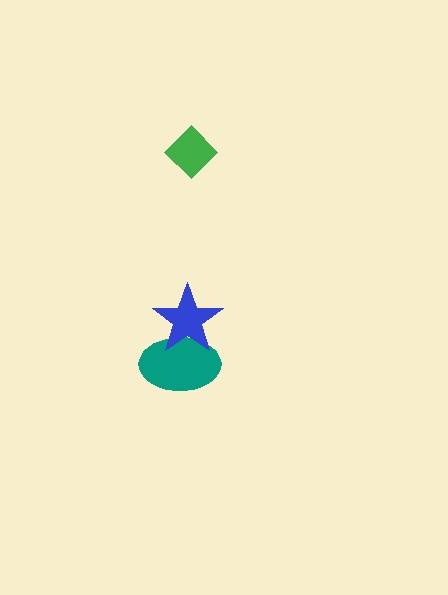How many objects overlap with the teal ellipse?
1 object overlaps with the teal ellipse.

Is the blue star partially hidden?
No, no other shape covers it.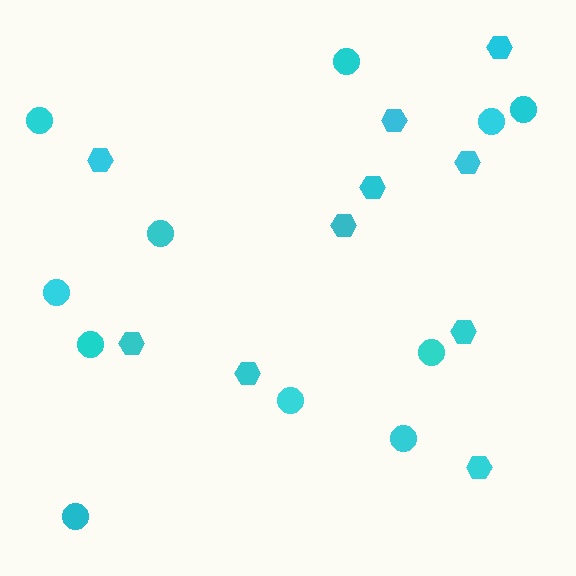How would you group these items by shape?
There are 2 groups: one group of circles (11) and one group of hexagons (10).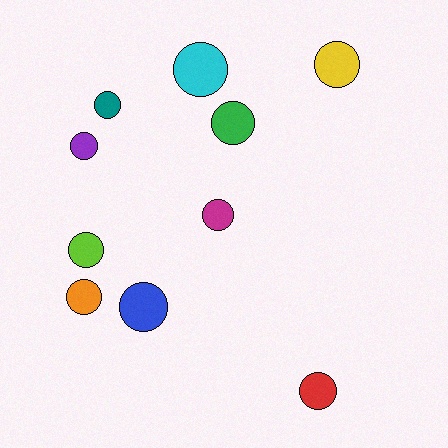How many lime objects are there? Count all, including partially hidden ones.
There is 1 lime object.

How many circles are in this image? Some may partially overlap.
There are 10 circles.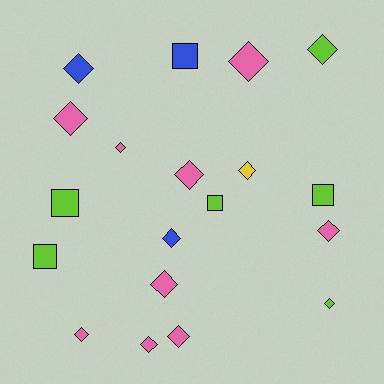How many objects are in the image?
There are 19 objects.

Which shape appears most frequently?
Diamond, with 14 objects.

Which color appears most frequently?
Pink, with 9 objects.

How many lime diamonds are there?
There are 2 lime diamonds.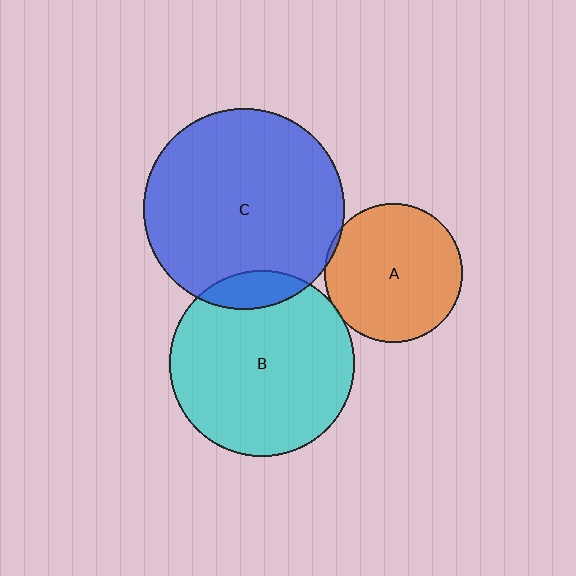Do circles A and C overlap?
Yes.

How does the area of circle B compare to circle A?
Approximately 1.8 times.